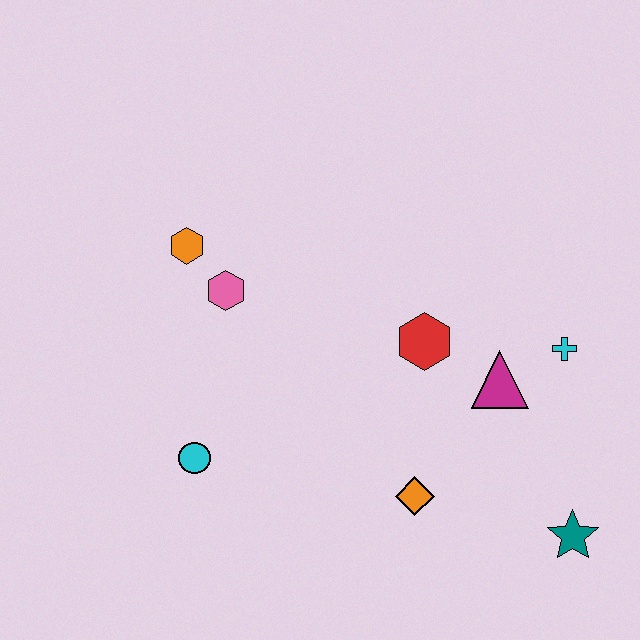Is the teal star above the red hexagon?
No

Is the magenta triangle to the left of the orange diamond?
No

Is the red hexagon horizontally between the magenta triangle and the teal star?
No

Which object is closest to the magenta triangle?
The cyan cross is closest to the magenta triangle.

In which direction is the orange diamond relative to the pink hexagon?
The orange diamond is below the pink hexagon.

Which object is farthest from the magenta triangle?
The orange hexagon is farthest from the magenta triangle.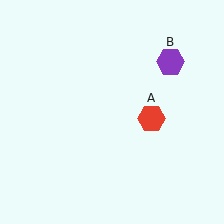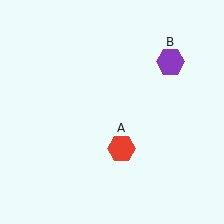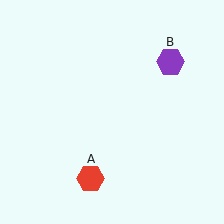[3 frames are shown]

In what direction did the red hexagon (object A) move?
The red hexagon (object A) moved down and to the left.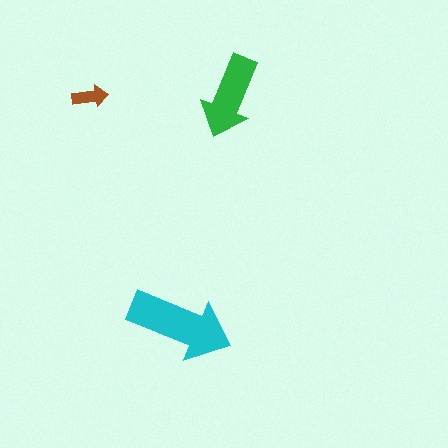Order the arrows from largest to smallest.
the cyan one, the green one, the brown one.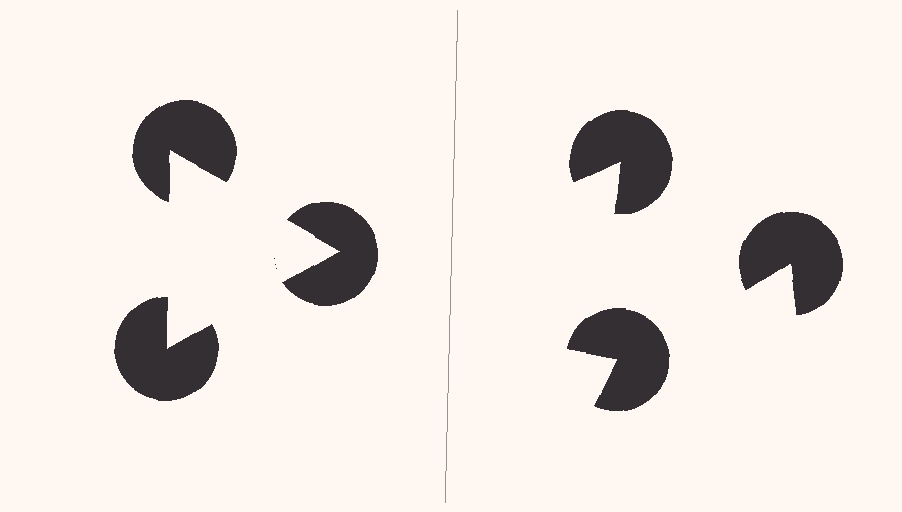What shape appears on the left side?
An illusory triangle.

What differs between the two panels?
The pac-man discs are positioned identically on both sides; only the wedge orientations differ. On the left they align to a triangle; on the right they are misaligned.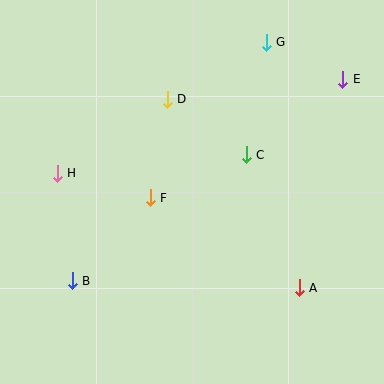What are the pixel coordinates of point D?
Point D is at (167, 99).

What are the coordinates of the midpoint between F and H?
The midpoint between F and H is at (104, 186).